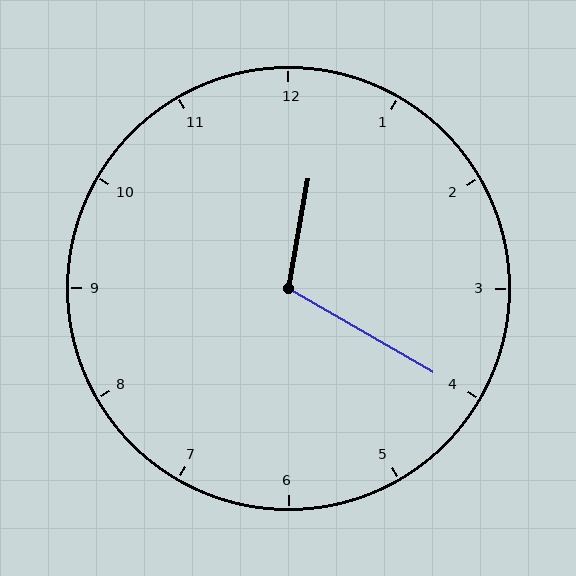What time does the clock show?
12:20.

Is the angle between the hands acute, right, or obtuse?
It is obtuse.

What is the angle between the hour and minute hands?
Approximately 110 degrees.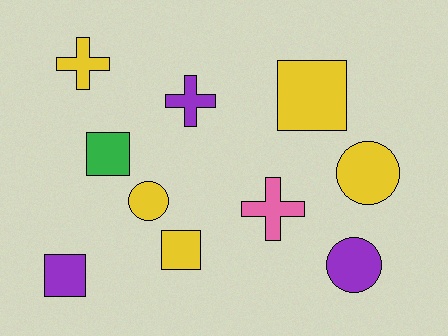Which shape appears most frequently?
Square, with 4 objects.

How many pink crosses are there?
There is 1 pink cross.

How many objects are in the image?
There are 10 objects.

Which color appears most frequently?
Yellow, with 5 objects.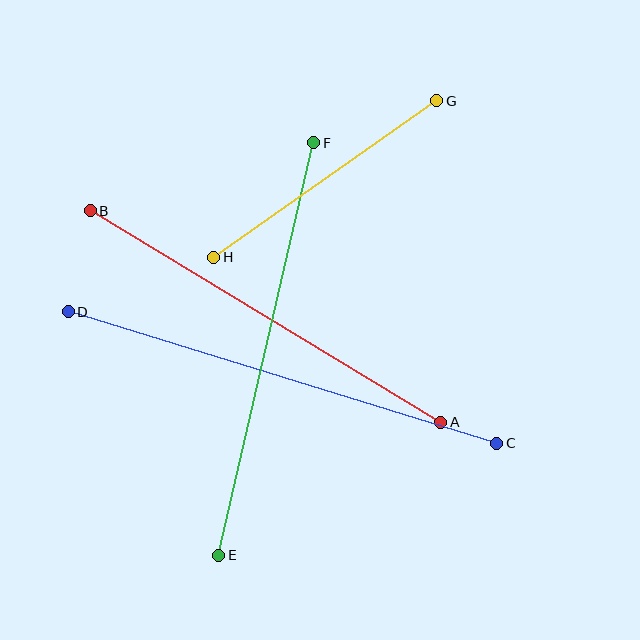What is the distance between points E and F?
The distance is approximately 423 pixels.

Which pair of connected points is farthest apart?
Points C and D are farthest apart.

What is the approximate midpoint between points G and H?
The midpoint is at approximately (325, 179) pixels.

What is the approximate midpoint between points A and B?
The midpoint is at approximately (265, 316) pixels.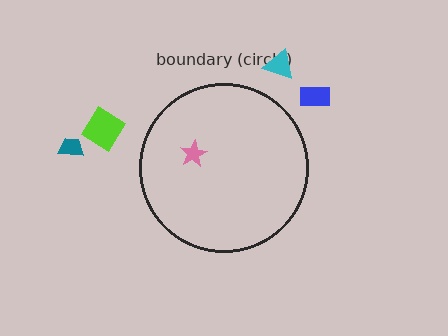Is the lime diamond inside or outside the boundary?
Outside.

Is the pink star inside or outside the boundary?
Inside.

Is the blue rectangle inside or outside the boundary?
Outside.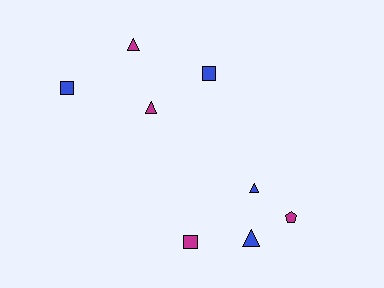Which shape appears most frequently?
Triangle, with 4 objects.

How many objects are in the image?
There are 8 objects.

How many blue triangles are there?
There are 2 blue triangles.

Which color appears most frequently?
Magenta, with 4 objects.